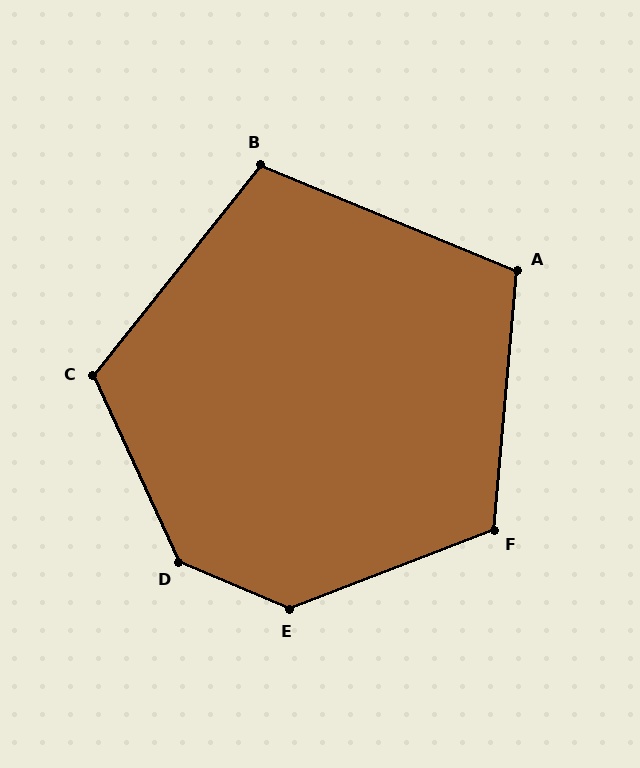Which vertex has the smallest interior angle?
B, at approximately 106 degrees.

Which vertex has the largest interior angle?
D, at approximately 138 degrees.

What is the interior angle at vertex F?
Approximately 116 degrees (obtuse).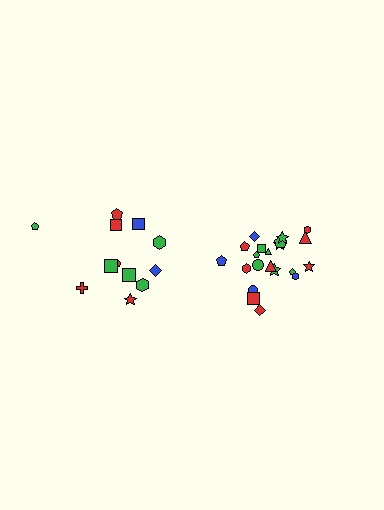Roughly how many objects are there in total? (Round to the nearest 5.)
Roughly 35 objects in total.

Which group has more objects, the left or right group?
The right group.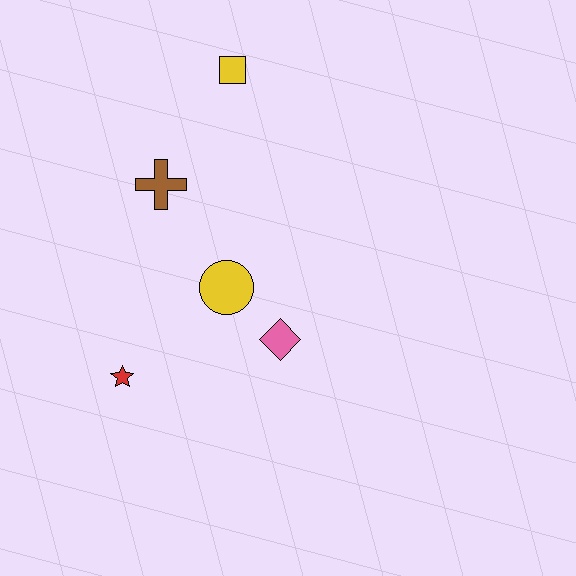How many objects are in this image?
There are 5 objects.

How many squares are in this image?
There is 1 square.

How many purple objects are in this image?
There are no purple objects.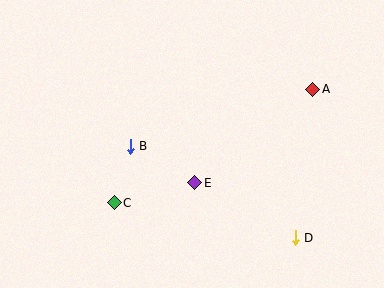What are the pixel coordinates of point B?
Point B is at (130, 146).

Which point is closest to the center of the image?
Point E at (195, 183) is closest to the center.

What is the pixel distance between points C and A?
The distance between C and A is 229 pixels.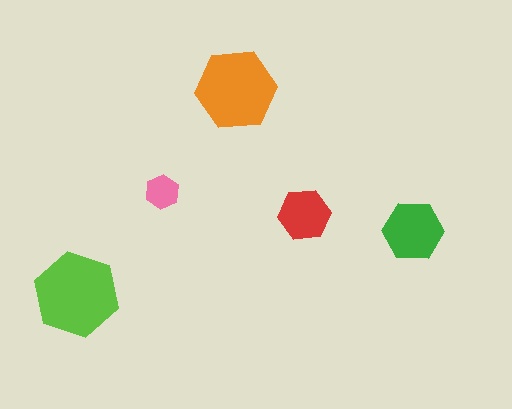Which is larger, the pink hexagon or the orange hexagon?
The orange one.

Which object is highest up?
The orange hexagon is topmost.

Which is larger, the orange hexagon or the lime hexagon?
The lime one.